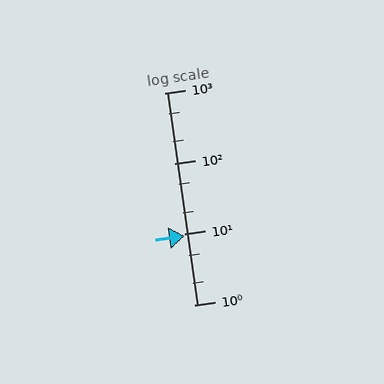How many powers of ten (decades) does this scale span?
The scale spans 3 decades, from 1 to 1000.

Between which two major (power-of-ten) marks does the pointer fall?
The pointer is between 1 and 10.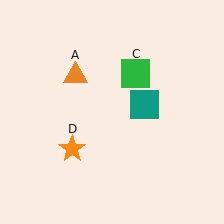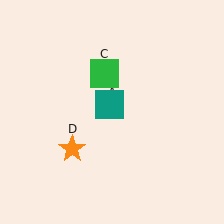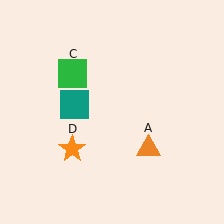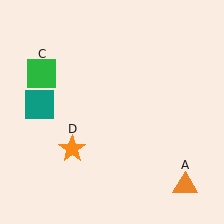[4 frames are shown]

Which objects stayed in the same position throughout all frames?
Orange star (object D) remained stationary.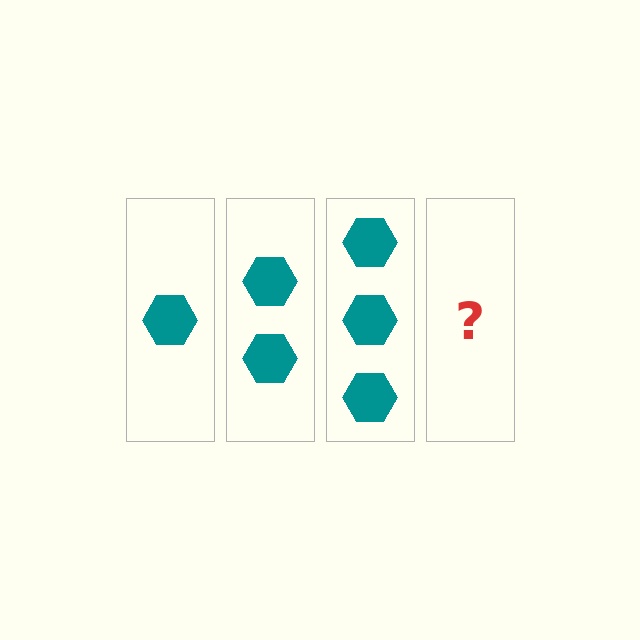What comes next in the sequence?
The next element should be 4 hexagons.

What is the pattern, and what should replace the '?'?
The pattern is that each step adds one more hexagon. The '?' should be 4 hexagons.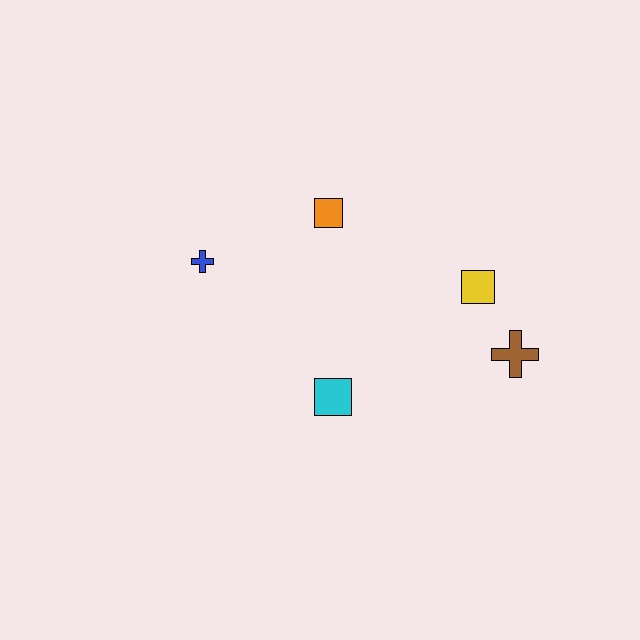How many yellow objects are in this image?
There is 1 yellow object.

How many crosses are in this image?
There are 2 crosses.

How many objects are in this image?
There are 5 objects.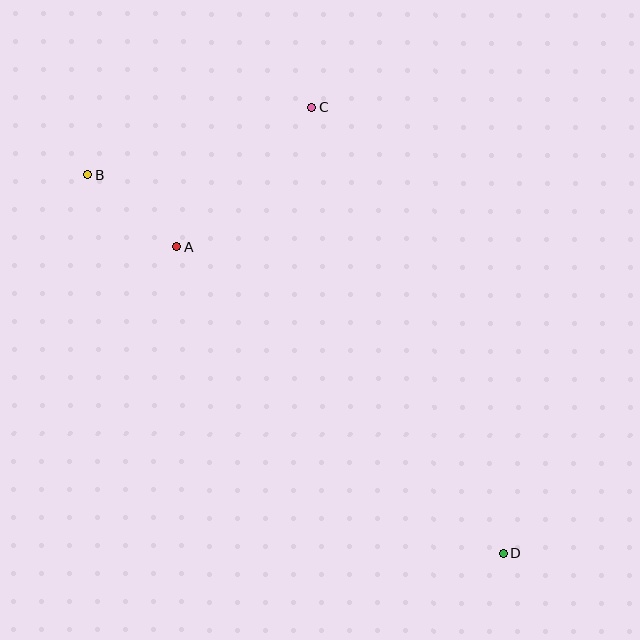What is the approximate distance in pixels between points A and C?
The distance between A and C is approximately 194 pixels.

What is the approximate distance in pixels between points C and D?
The distance between C and D is approximately 485 pixels.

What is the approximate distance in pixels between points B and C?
The distance between B and C is approximately 234 pixels.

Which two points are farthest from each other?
Points B and D are farthest from each other.